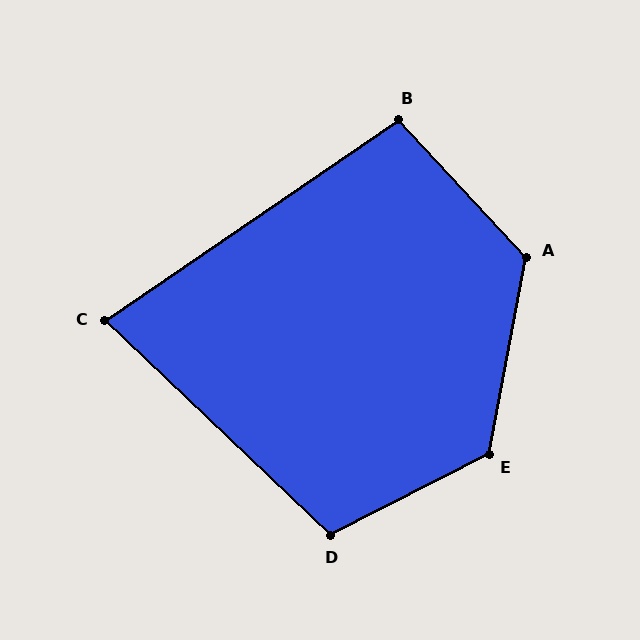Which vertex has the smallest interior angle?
C, at approximately 78 degrees.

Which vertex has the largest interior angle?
E, at approximately 128 degrees.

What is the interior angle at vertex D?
Approximately 109 degrees (obtuse).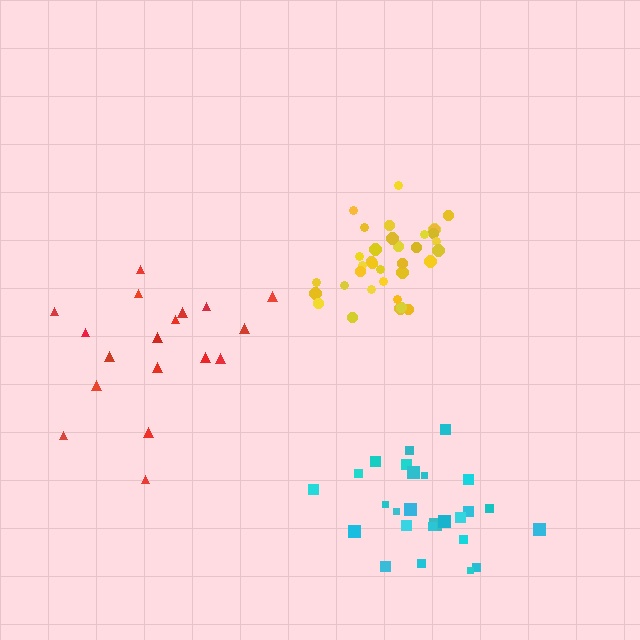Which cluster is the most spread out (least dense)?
Red.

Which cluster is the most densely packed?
Yellow.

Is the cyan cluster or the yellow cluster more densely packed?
Yellow.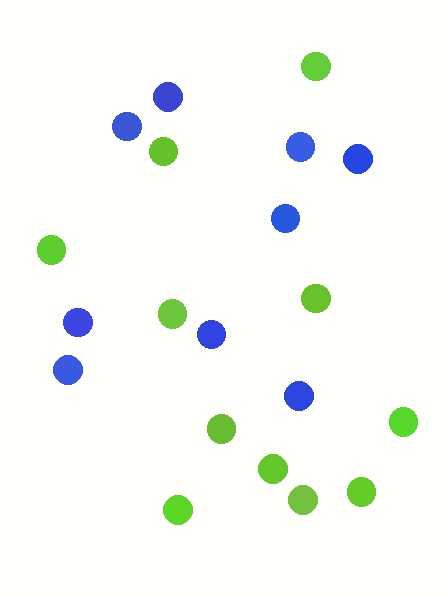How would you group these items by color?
There are 2 groups: one group of lime circles (11) and one group of blue circles (9).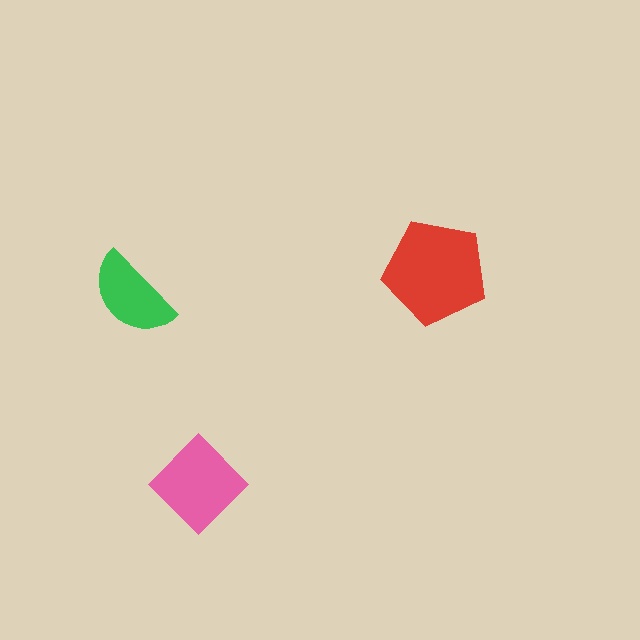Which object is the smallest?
The green semicircle.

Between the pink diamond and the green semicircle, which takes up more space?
The pink diamond.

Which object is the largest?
The red pentagon.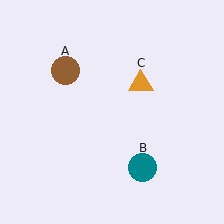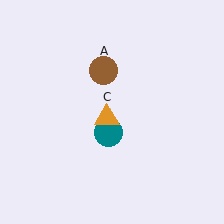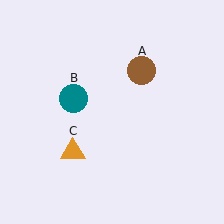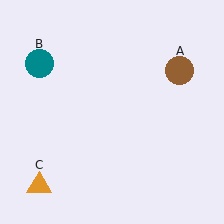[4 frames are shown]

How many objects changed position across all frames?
3 objects changed position: brown circle (object A), teal circle (object B), orange triangle (object C).